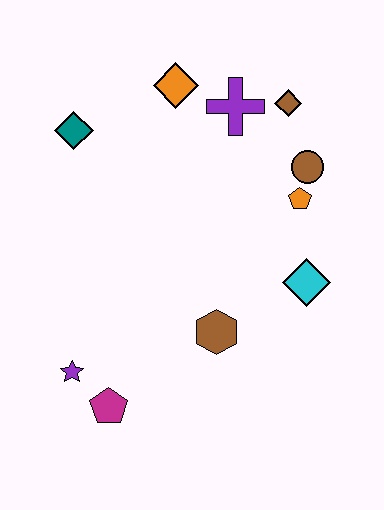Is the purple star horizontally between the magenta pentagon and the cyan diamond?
No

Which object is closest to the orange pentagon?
The brown circle is closest to the orange pentagon.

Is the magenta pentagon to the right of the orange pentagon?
No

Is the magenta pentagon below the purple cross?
Yes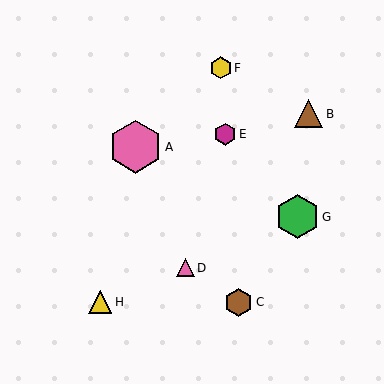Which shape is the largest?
The pink hexagon (labeled A) is the largest.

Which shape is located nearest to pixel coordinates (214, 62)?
The yellow hexagon (labeled F) at (221, 68) is nearest to that location.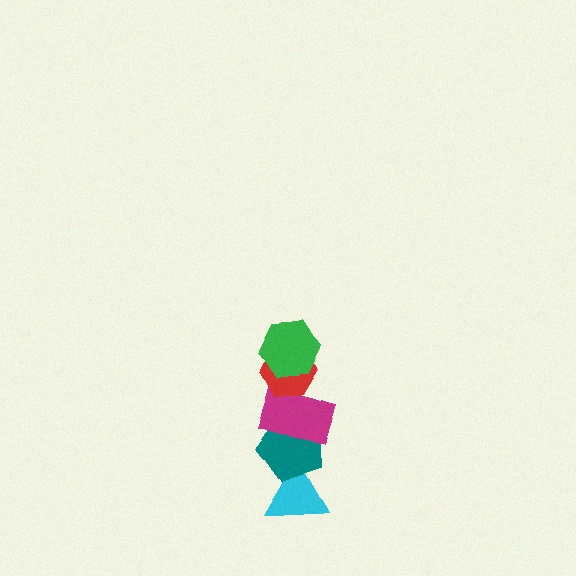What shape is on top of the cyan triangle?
The teal pentagon is on top of the cyan triangle.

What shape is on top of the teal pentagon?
The magenta rectangle is on top of the teal pentagon.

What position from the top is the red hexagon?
The red hexagon is 2nd from the top.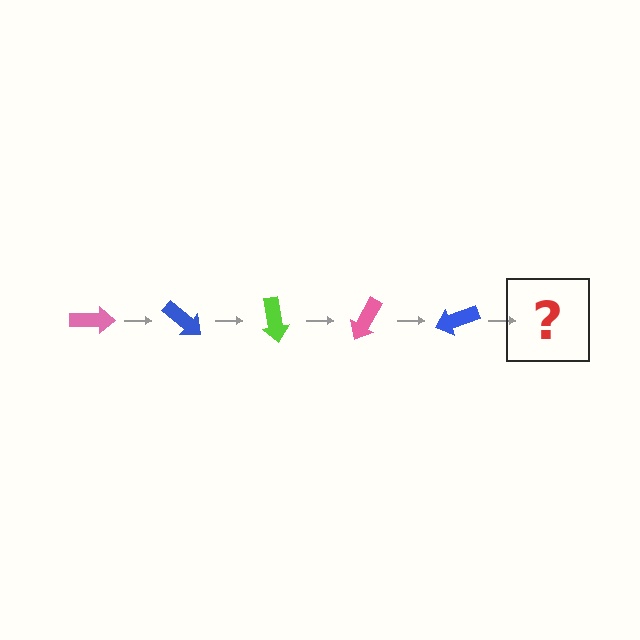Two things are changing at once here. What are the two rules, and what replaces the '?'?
The two rules are that it rotates 40 degrees each step and the color cycles through pink, blue, and lime. The '?' should be a lime arrow, rotated 200 degrees from the start.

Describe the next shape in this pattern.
It should be a lime arrow, rotated 200 degrees from the start.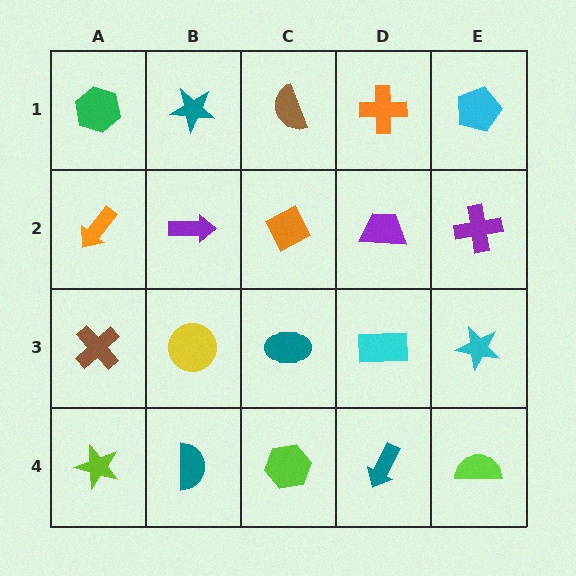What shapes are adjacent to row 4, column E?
A cyan star (row 3, column E), a teal arrow (row 4, column D).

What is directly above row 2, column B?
A teal star.